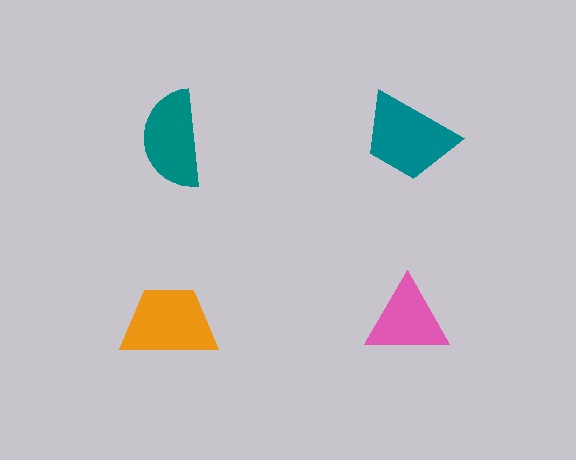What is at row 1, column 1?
A teal semicircle.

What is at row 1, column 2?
A teal trapezoid.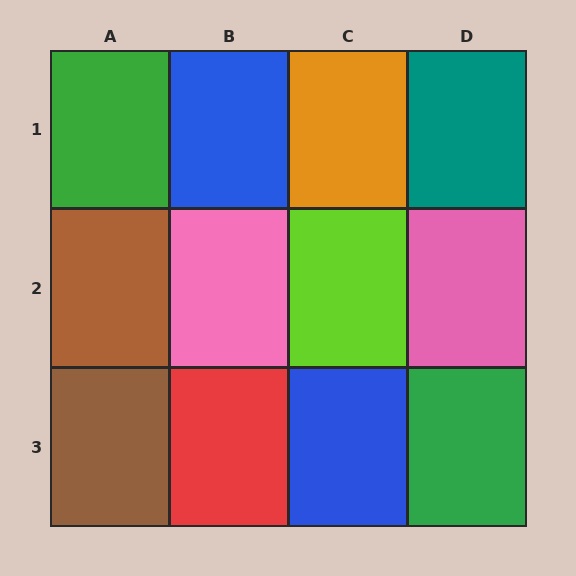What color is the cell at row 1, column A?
Green.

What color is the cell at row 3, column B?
Red.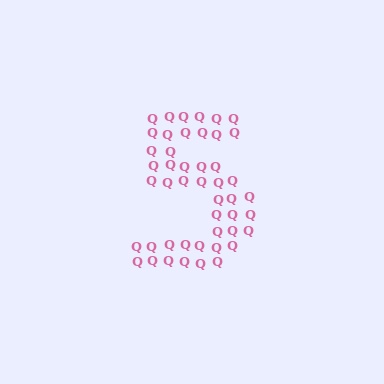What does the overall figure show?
The overall figure shows the digit 5.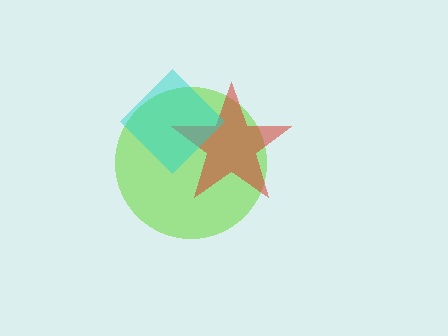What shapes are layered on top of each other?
The layered shapes are: a lime circle, a red star, a cyan diamond.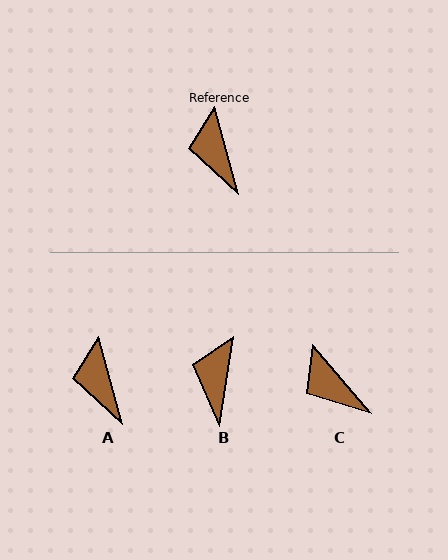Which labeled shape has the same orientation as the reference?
A.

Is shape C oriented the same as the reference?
No, it is off by about 25 degrees.